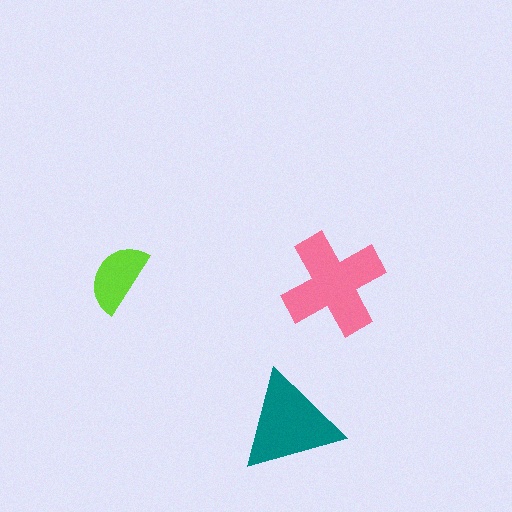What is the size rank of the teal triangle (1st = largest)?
2nd.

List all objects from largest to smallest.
The pink cross, the teal triangle, the lime semicircle.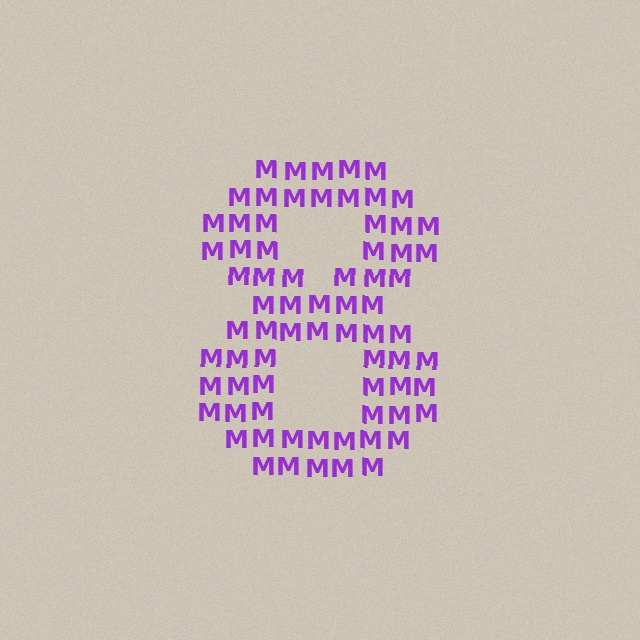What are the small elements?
The small elements are letter M's.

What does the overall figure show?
The overall figure shows the digit 8.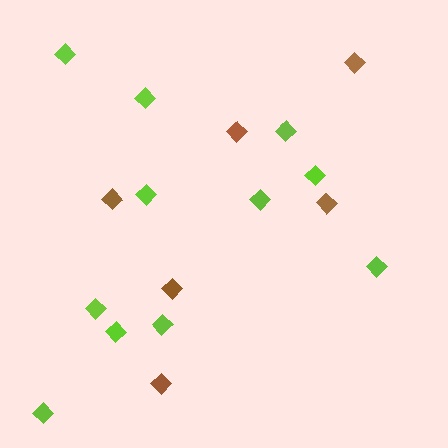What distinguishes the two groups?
There are 2 groups: one group of brown diamonds (6) and one group of lime diamonds (11).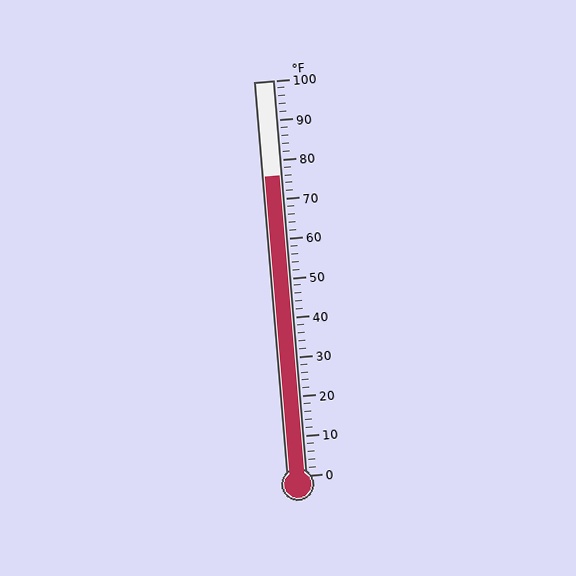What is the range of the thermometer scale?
The thermometer scale ranges from 0°F to 100°F.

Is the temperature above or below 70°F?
The temperature is above 70°F.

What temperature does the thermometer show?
The thermometer shows approximately 76°F.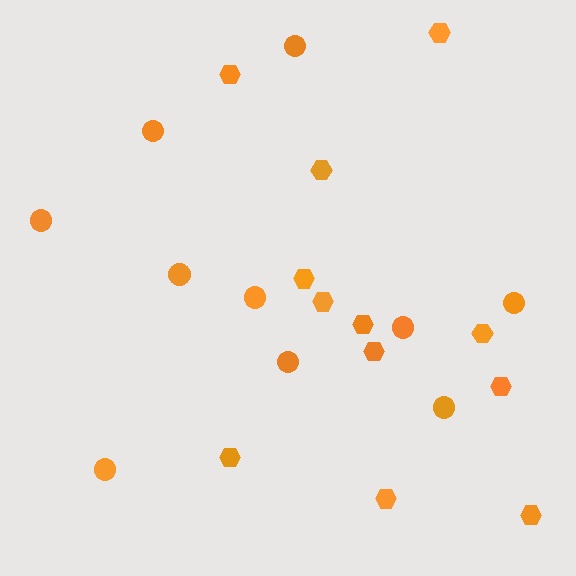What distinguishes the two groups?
There are 2 groups: one group of circles (10) and one group of hexagons (12).